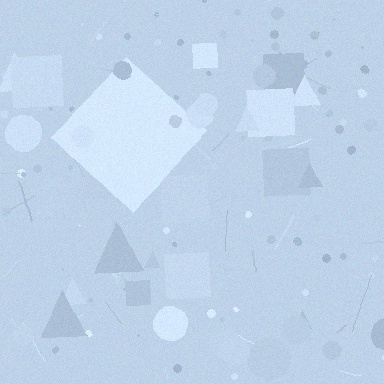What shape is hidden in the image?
A diamond is hidden in the image.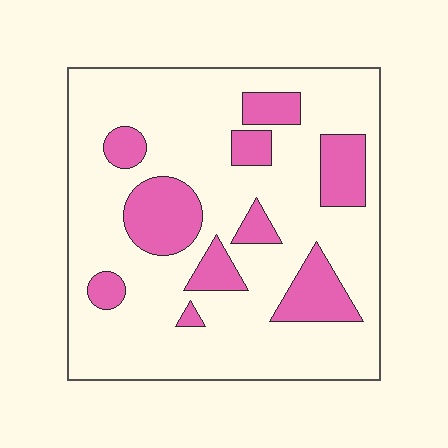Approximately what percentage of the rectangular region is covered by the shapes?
Approximately 20%.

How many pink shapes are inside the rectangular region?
10.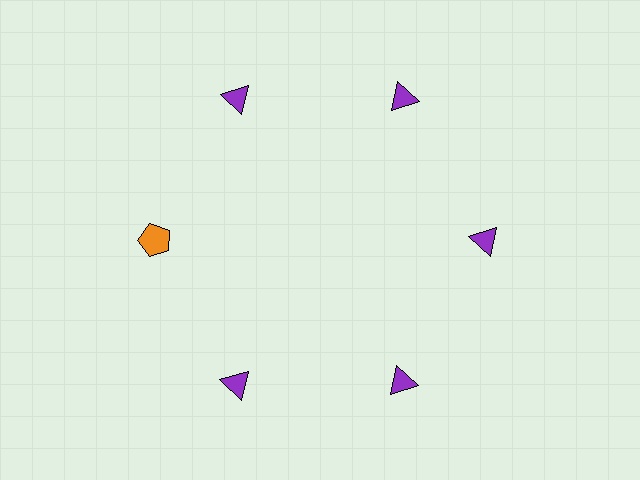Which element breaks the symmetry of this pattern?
The orange pentagon at roughly the 9 o'clock position breaks the symmetry. All other shapes are purple triangles.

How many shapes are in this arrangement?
There are 6 shapes arranged in a ring pattern.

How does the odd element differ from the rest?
It differs in both color (orange instead of purple) and shape (pentagon instead of triangle).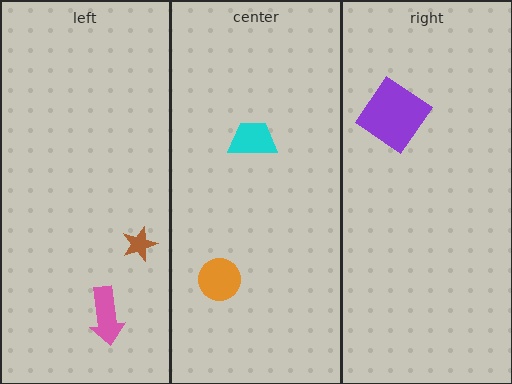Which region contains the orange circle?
The center region.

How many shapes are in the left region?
2.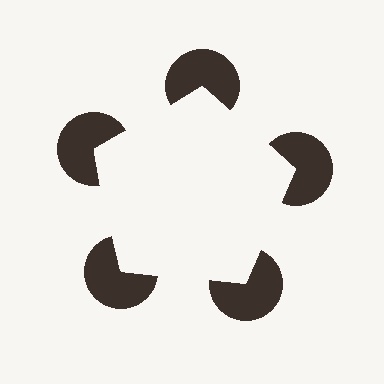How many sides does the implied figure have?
5 sides.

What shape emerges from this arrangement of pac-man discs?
An illusory pentagon — its edges are inferred from the aligned wedge cuts in the pac-man discs, not physically drawn.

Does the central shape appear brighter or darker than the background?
It typically appears slightly brighter than the background, even though no actual brightness change is drawn.